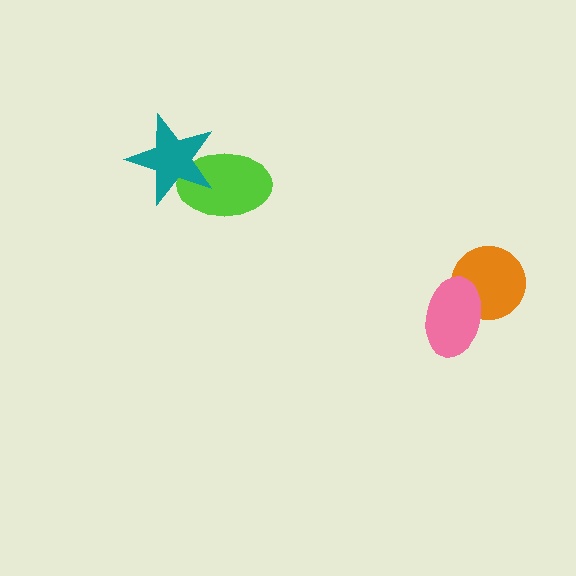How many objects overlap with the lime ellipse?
1 object overlaps with the lime ellipse.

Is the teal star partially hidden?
No, no other shape covers it.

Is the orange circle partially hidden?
Yes, it is partially covered by another shape.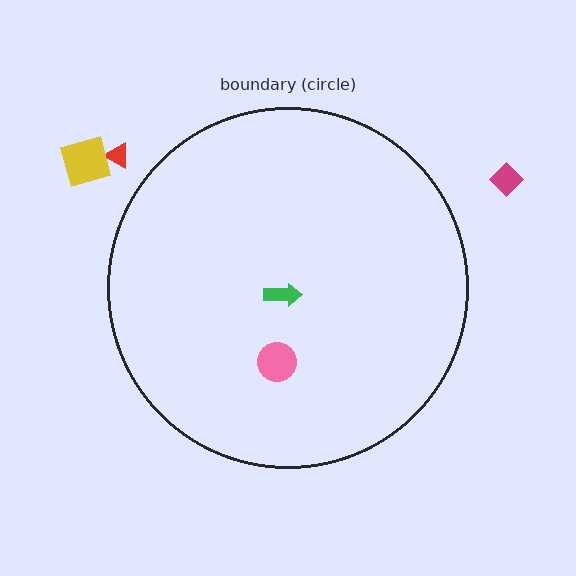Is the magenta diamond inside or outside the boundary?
Outside.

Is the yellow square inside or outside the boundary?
Outside.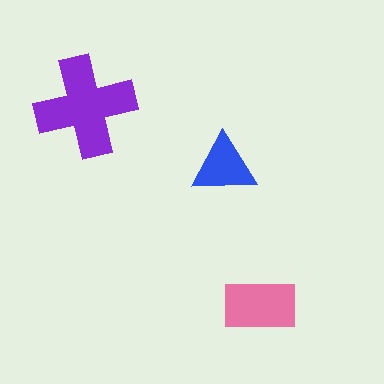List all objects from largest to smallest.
The purple cross, the pink rectangle, the blue triangle.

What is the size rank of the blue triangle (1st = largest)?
3rd.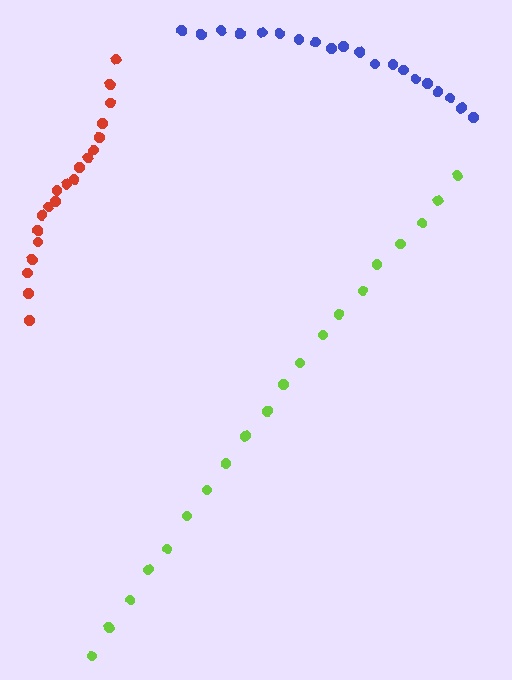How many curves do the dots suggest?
There are 3 distinct paths.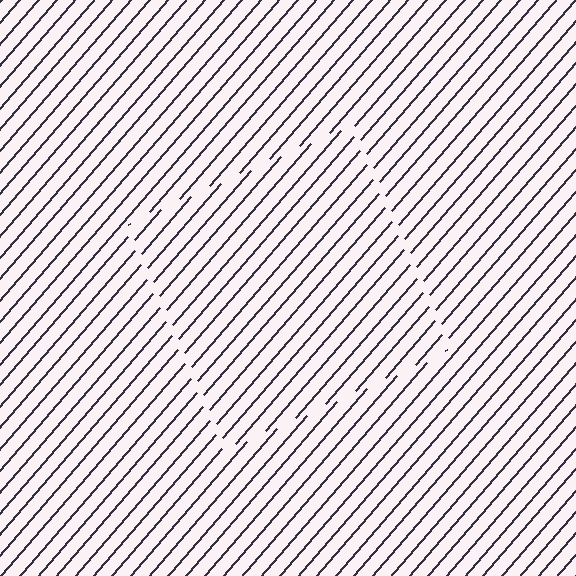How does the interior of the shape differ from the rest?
The interior of the shape contains the same grating, shifted by half a period — the contour is defined by the phase discontinuity where line-ends from the inner and outer gratings abut.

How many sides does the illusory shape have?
4 sides — the line-ends trace a square.